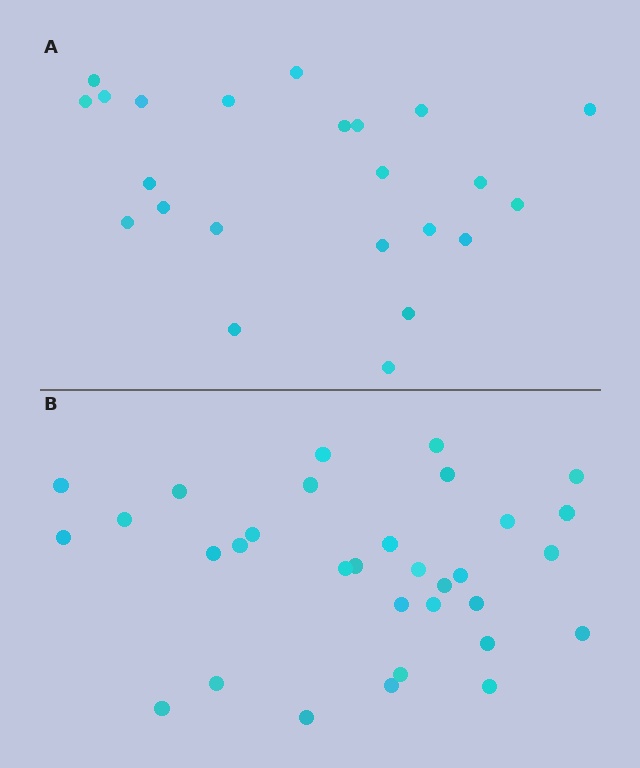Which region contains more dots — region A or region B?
Region B (the bottom region) has more dots.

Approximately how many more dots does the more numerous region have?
Region B has roughly 8 or so more dots than region A.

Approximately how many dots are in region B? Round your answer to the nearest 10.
About 30 dots. (The exact count is 32, which rounds to 30.)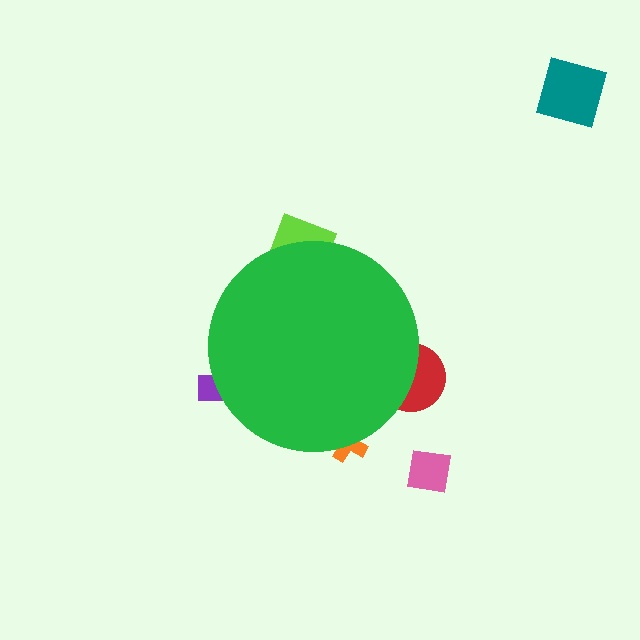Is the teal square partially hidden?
No, the teal square is fully visible.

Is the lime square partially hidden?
Yes, the lime square is partially hidden behind the green circle.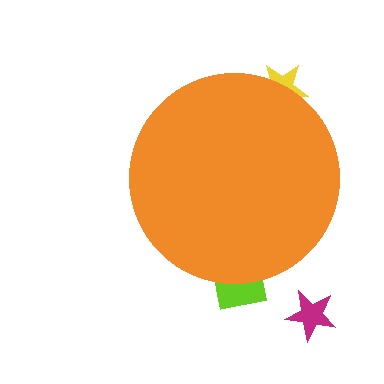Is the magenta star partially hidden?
No, the magenta star is fully visible.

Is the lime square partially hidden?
Yes, the lime square is partially hidden behind the orange circle.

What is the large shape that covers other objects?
An orange circle.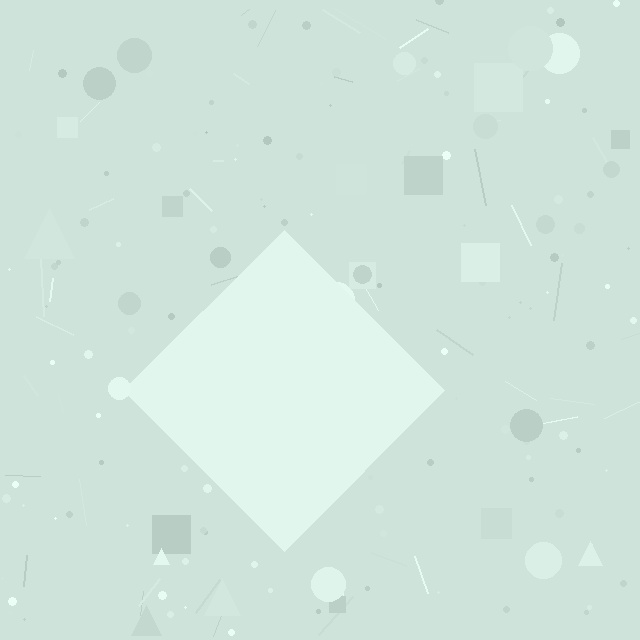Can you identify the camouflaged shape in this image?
The camouflaged shape is a diamond.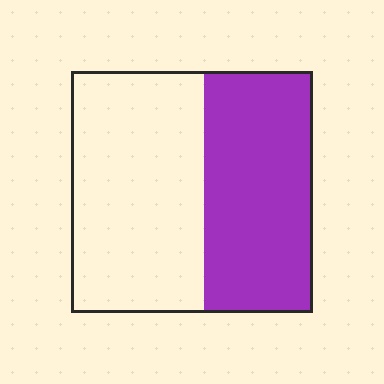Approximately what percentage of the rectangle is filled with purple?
Approximately 45%.